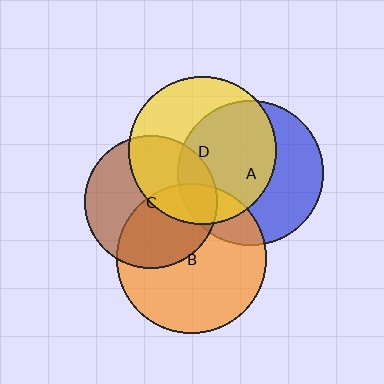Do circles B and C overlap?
Yes.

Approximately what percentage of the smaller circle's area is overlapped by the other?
Approximately 45%.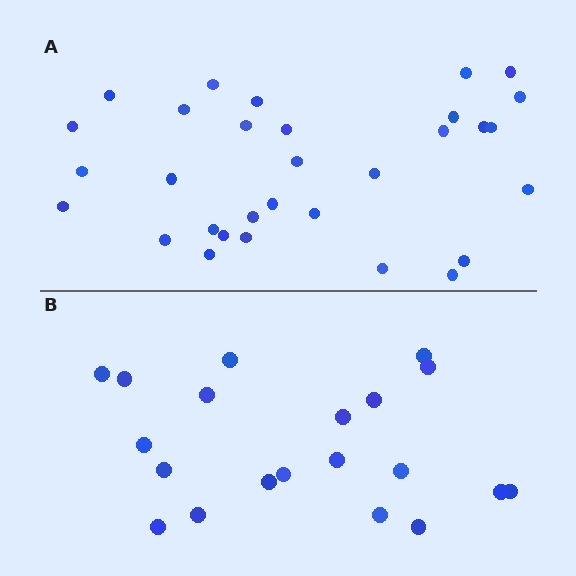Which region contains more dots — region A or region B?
Region A (the top region) has more dots.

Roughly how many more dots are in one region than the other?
Region A has roughly 12 or so more dots than region B.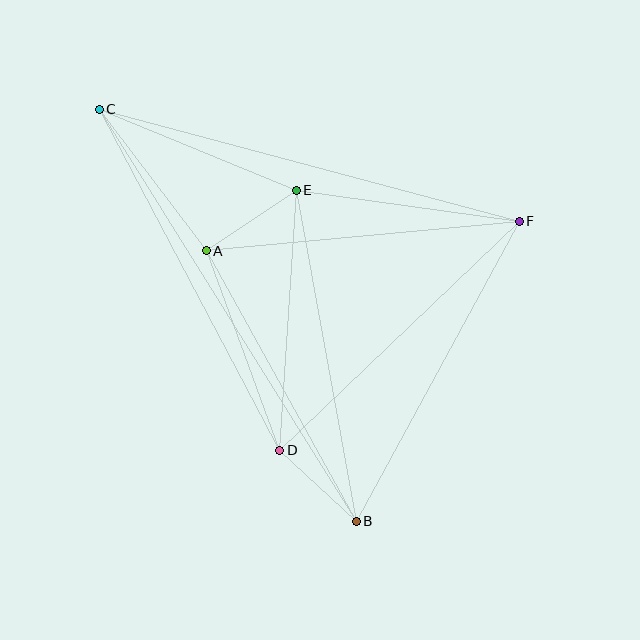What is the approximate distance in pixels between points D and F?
The distance between D and F is approximately 331 pixels.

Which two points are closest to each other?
Points B and D are closest to each other.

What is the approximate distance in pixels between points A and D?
The distance between A and D is approximately 212 pixels.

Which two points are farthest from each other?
Points B and C are farthest from each other.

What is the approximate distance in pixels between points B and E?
The distance between B and E is approximately 336 pixels.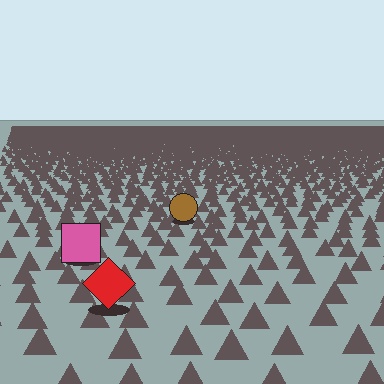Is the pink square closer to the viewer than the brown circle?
Yes. The pink square is closer — you can tell from the texture gradient: the ground texture is coarser near it.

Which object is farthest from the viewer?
The brown circle is farthest from the viewer. It appears smaller and the ground texture around it is denser.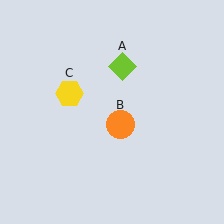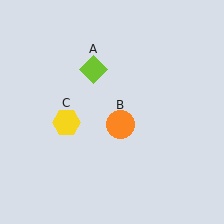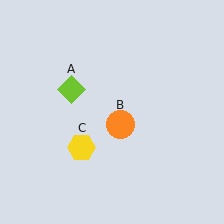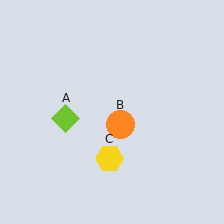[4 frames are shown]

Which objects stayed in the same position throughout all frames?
Orange circle (object B) remained stationary.